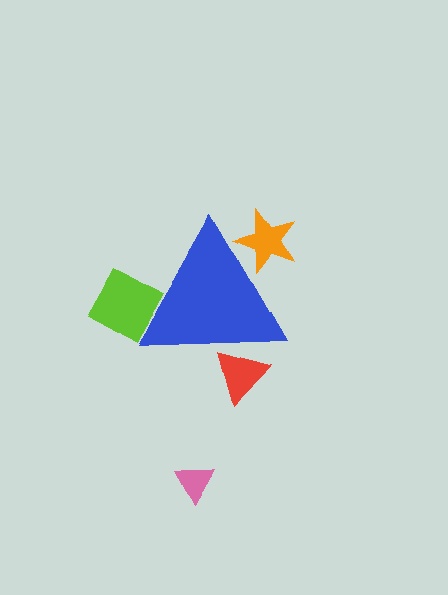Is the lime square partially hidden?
Yes, the lime square is partially hidden behind the blue triangle.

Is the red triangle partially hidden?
Yes, the red triangle is partially hidden behind the blue triangle.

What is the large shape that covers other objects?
A blue triangle.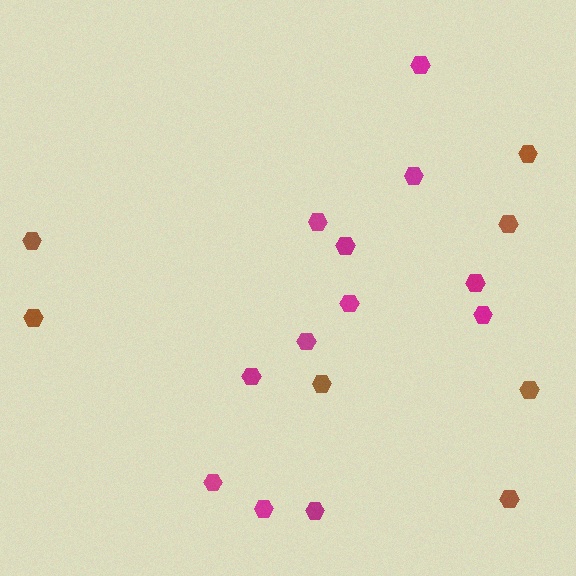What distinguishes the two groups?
There are 2 groups: one group of magenta hexagons (12) and one group of brown hexagons (7).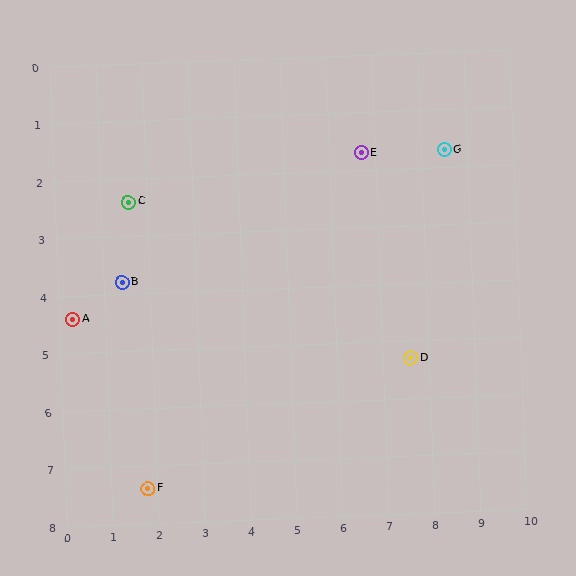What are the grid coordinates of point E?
Point E is at approximately (6.7, 1.7).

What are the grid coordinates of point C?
Point C is at approximately (1.6, 2.4).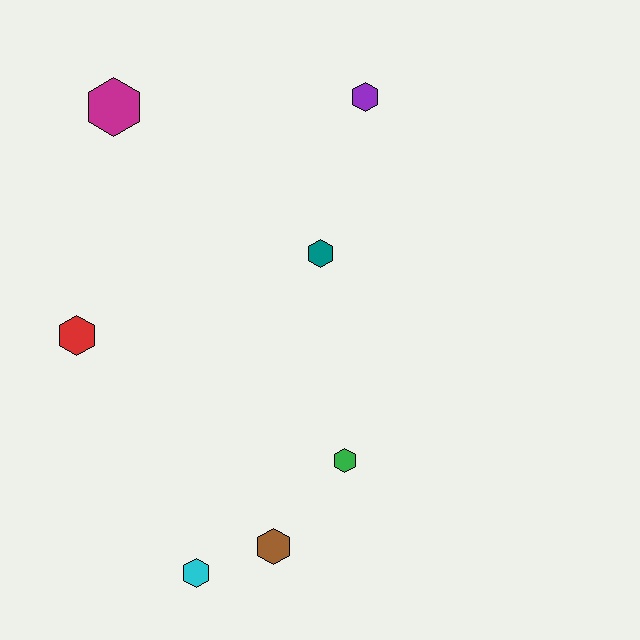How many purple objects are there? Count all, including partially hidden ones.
There is 1 purple object.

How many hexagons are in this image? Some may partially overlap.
There are 7 hexagons.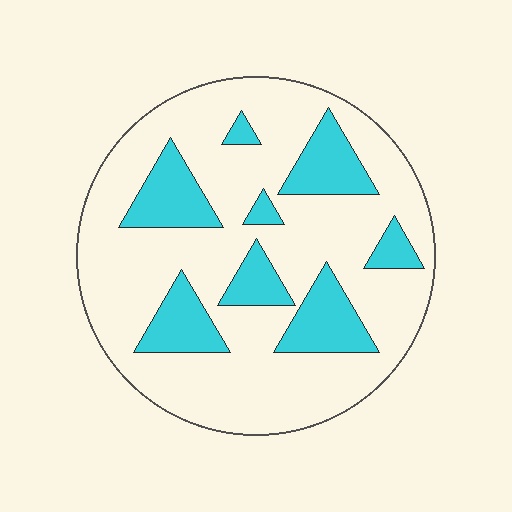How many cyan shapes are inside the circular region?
8.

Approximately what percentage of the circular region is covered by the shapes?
Approximately 25%.